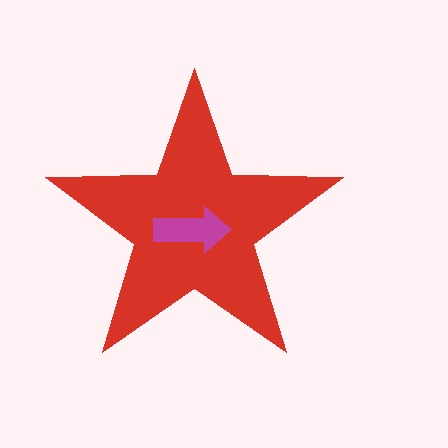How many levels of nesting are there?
2.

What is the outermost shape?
The red star.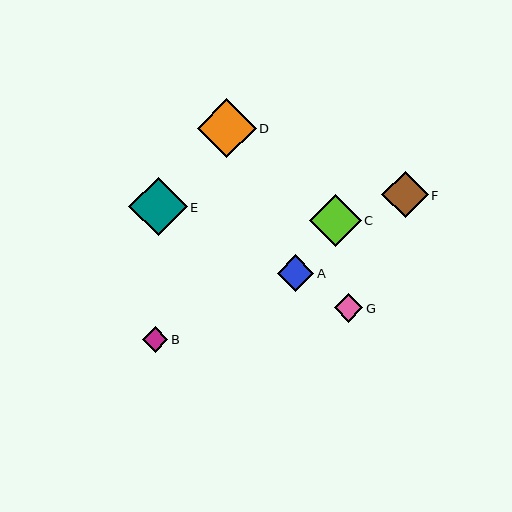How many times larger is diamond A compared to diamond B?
Diamond A is approximately 1.4 times the size of diamond B.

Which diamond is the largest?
Diamond D is the largest with a size of approximately 59 pixels.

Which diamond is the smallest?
Diamond B is the smallest with a size of approximately 26 pixels.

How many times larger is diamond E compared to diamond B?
Diamond E is approximately 2.3 times the size of diamond B.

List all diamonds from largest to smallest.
From largest to smallest: D, E, C, F, A, G, B.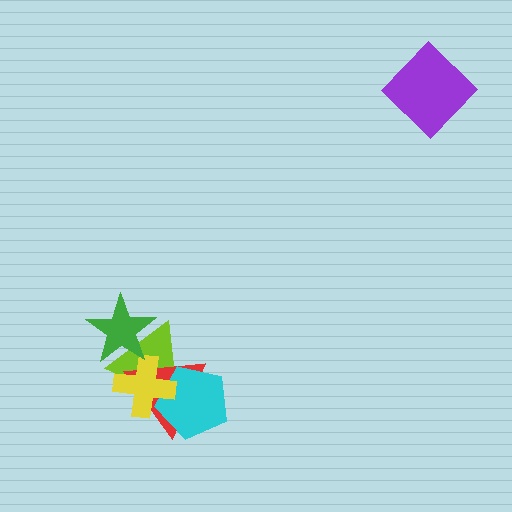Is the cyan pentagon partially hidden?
Yes, it is partially covered by another shape.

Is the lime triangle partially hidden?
Yes, it is partially covered by another shape.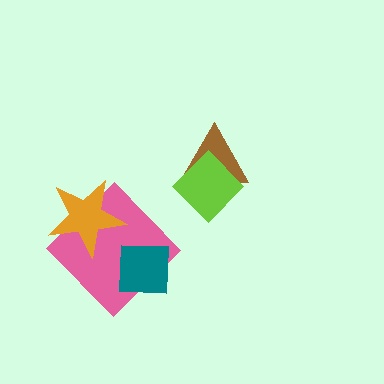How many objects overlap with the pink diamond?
2 objects overlap with the pink diamond.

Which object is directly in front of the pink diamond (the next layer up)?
The teal square is directly in front of the pink diamond.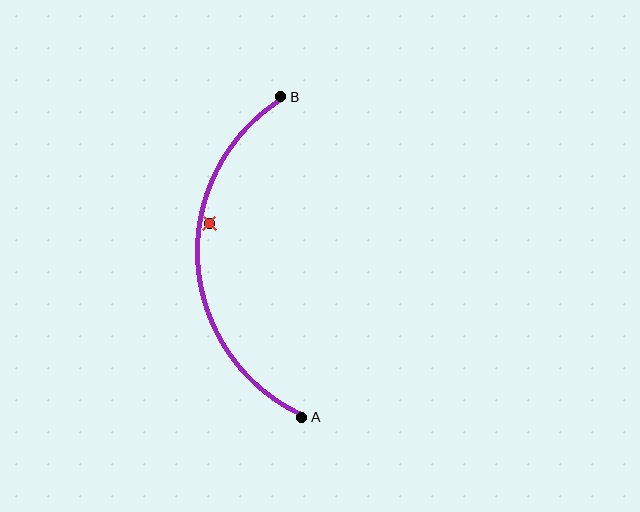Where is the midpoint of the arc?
The arc midpoint is the point on the curve farthest from the straight line joining A and B. It sits to the left of that line.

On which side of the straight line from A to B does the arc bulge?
The arc bulges to the left of the straight line connecting A and B.